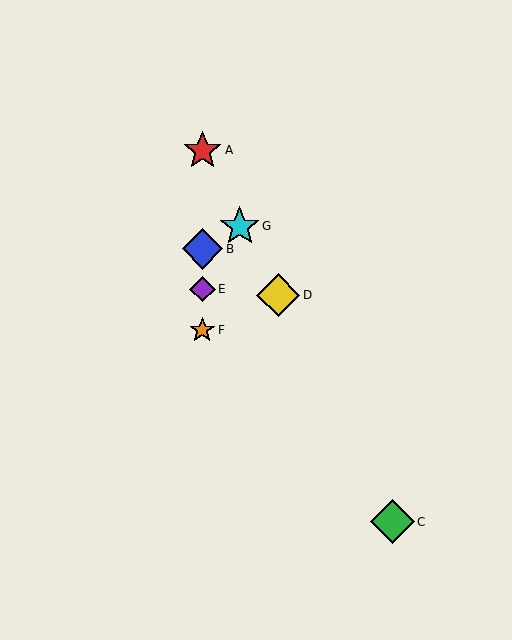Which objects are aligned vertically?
Objects A, B, E, F are aligned vertically.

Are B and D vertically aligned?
No, B is at x≈202 and D is at x≈278.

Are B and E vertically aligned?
Yes, both are at x≈202.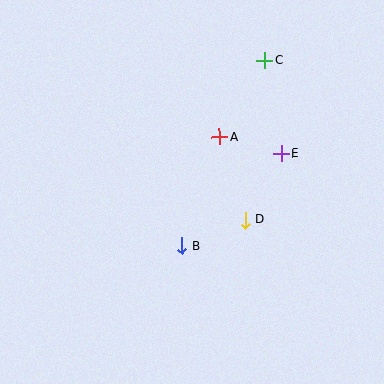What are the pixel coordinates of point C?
Point C is at (265, 61).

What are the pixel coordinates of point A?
Point A is at (219, 137).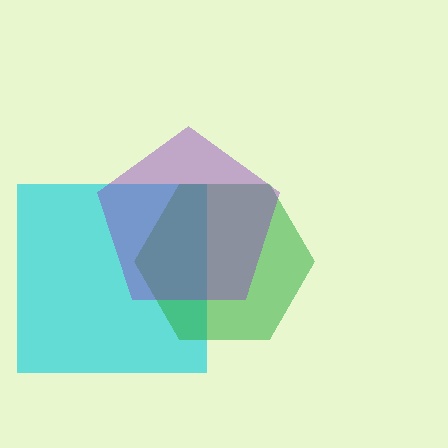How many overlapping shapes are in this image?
There are 3 overlapping shapes in the image.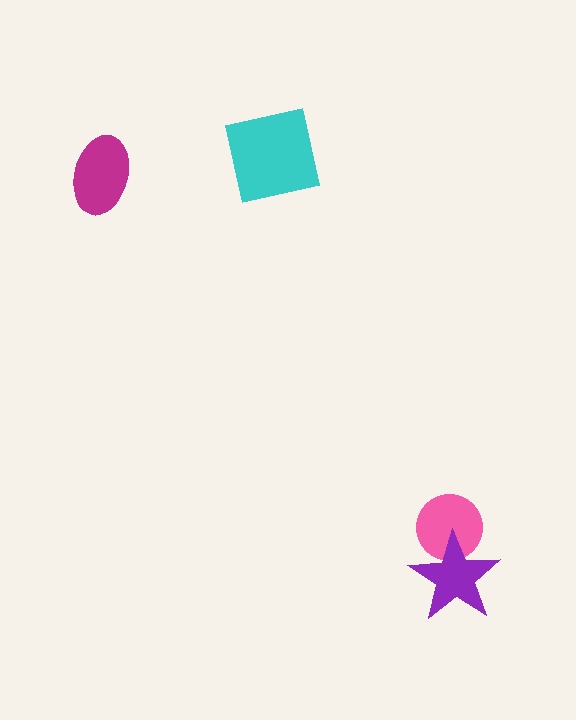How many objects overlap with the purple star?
1 object overlaps with the purple star.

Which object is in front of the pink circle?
The purple star is in front of the pink circle.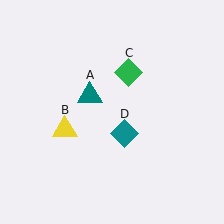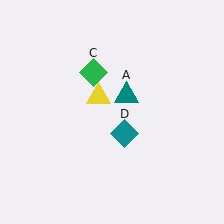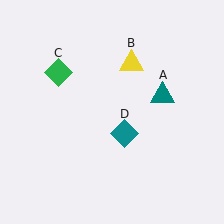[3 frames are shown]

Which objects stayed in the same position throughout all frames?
Teal diamond (object D) remained stationary.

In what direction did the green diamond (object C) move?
The green diamond (object C) moved left.